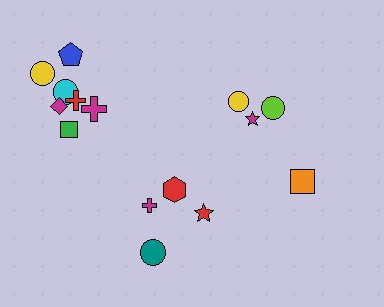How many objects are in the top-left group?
There are 7 objects.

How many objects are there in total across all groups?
There are 15 objects.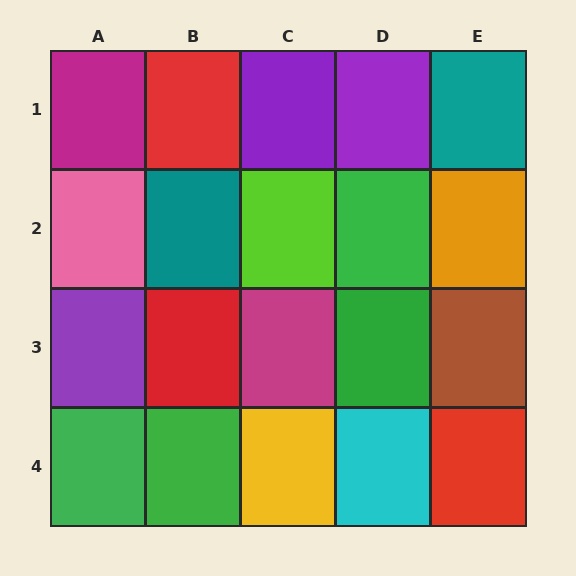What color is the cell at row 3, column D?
Green.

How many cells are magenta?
2 cells are magenta.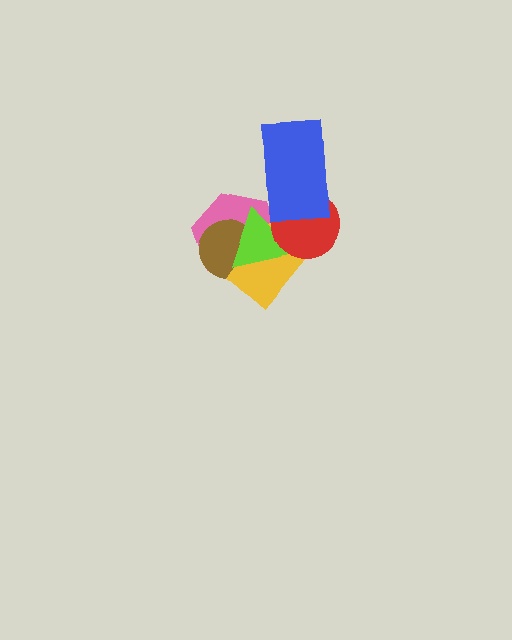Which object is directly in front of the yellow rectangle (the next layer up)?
The lime triangle is directly in front of the yellow rectangle.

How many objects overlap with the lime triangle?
4 objects overlap with the lime triangle.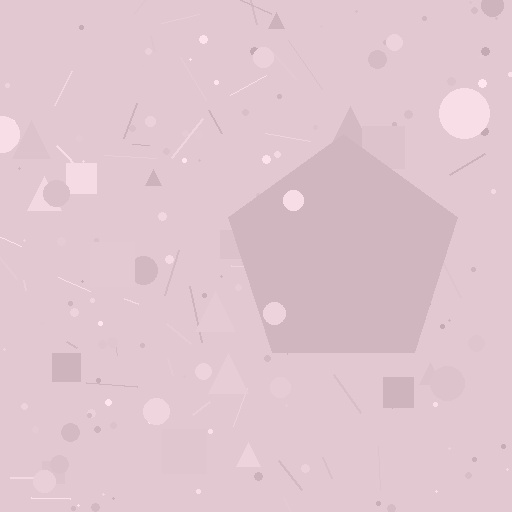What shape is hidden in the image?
A pentagon is hidden in the image.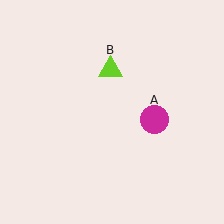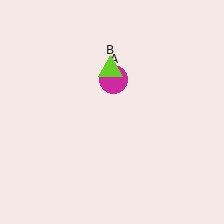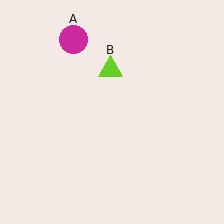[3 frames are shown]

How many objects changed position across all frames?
1 object changed position: magenta circle (object A).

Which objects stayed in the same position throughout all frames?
Lime triangle (object B) remained stationary.